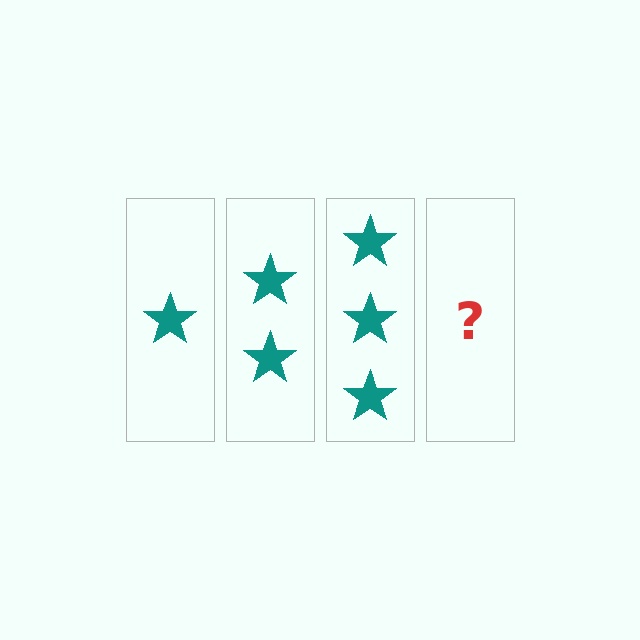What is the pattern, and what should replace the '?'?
The pattern is that each step adds one more star. The '?' should be 4 stars.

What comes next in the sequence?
The next element should be 4 stars.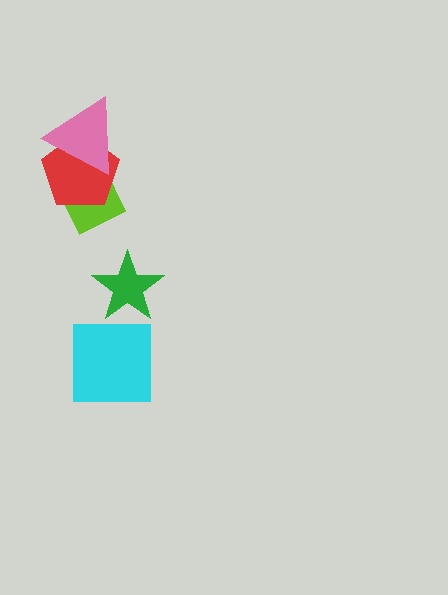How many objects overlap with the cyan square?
0 objects overlap with the cyan square.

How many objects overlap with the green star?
0 objects overlap with the green star.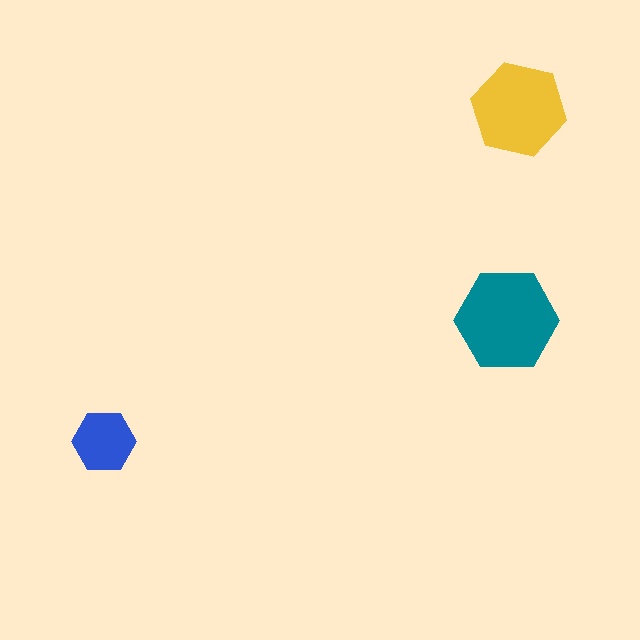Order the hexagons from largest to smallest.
the teal one, the yellow one, the blue one.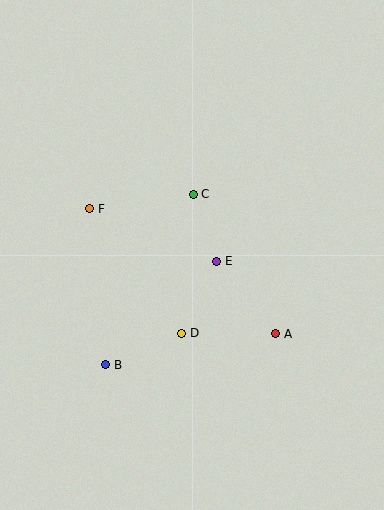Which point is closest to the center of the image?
Point E at (217, 261) is closest to the center.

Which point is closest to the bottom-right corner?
Point A is closest to the bottom-right corner.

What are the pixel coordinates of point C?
Point C is at (193, 194).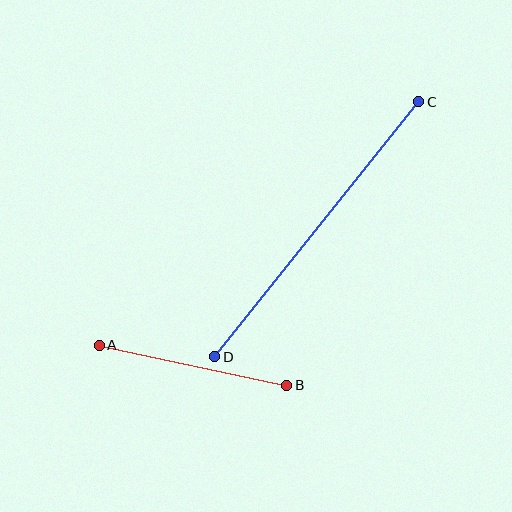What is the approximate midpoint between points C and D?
The midpoint is at approximately (317, 229) pixels.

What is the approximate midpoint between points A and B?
The midpoint is at approximately (193, 365) pixels.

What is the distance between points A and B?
The distance is approximately 191 pixels.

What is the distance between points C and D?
The distance is approximately 327 pixels.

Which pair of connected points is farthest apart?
Points C and D are farthest apart.